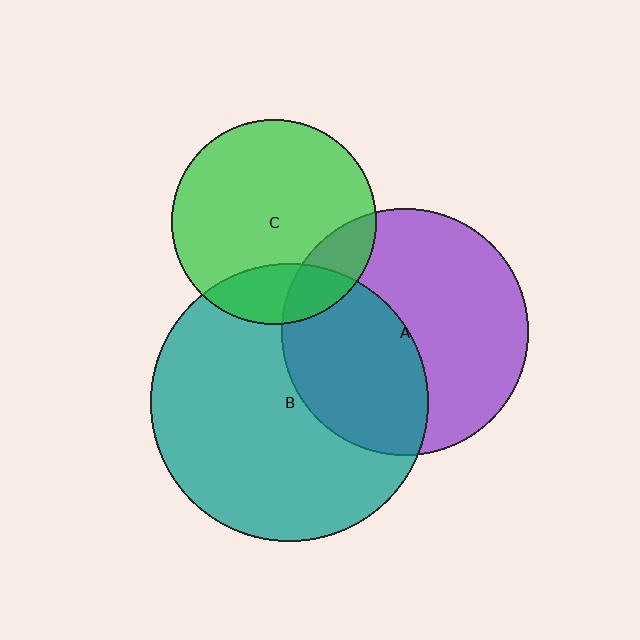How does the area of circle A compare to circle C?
Approximately 1.4 times.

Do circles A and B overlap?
Yes.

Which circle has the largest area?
Circle B (teal).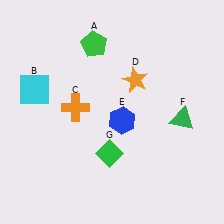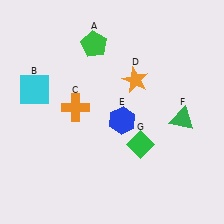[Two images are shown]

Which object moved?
The green diamond (G) moved right.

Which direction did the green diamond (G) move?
The green diamond (G) moved right.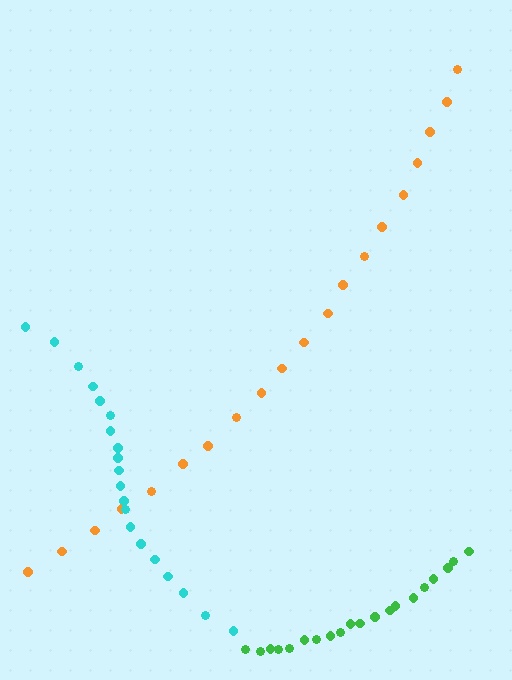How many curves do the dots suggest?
There are 3 distinct paths.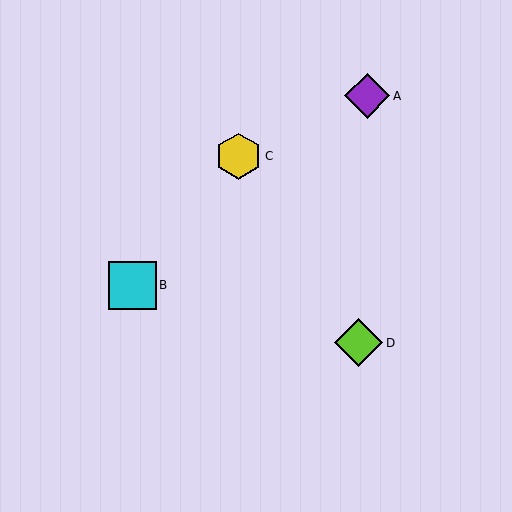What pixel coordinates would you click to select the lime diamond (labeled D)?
Click at (359, 343) to select the lime diamond D.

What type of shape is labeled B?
Shape B is a cyan square.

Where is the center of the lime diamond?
The center of the lime diamond is at (359, 343).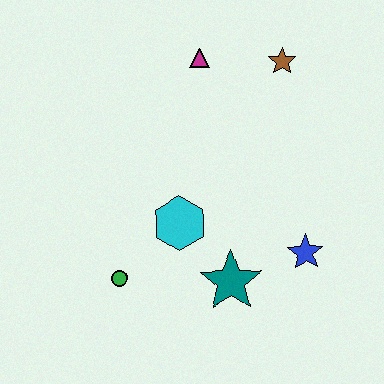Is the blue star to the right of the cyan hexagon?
Yes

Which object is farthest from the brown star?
The green circle is farthest from the brown star.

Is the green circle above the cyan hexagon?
No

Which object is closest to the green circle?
The cyan hexagon is closest to the green circle.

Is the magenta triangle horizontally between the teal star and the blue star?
No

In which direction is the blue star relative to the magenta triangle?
The blue star is below the magenta triangle.